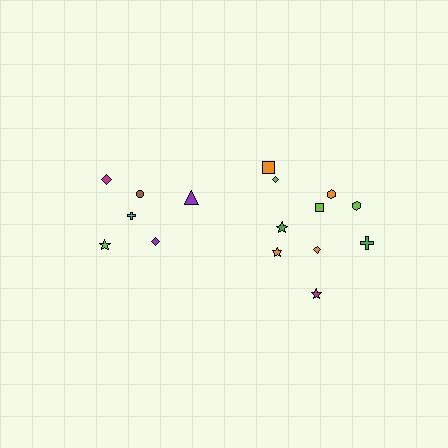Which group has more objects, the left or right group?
The right group.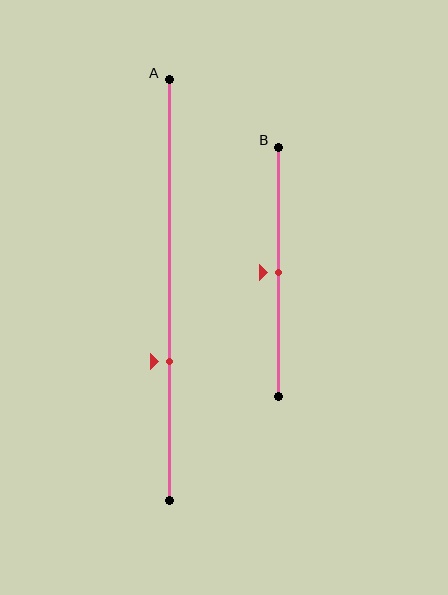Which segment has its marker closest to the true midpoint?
Segment B has its marker closest to the true midpoint.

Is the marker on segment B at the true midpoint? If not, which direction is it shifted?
Yes, the marker on segment B is at the true midpoint.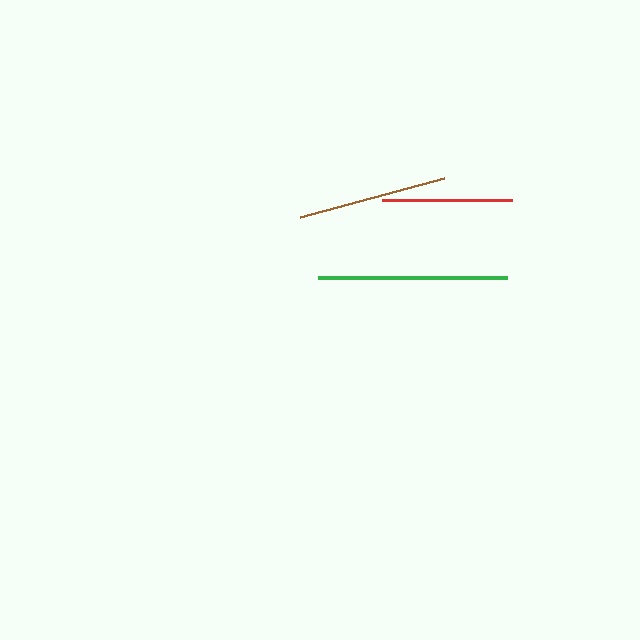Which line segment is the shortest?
The red line is the shortest at approximately 131 pixels.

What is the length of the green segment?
The green segment is approximately 190 pixels long.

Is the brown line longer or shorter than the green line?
The green line is longer than the brown line.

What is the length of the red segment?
The red segment is approximately 131 pixels long.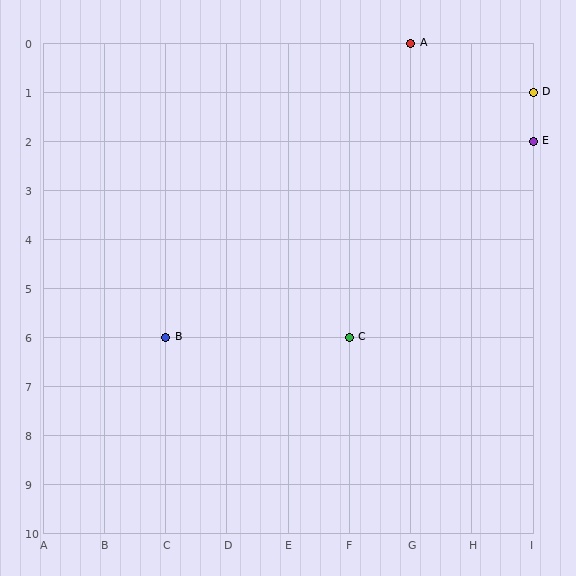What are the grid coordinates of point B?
Point B is at grid coordinates (C, 6).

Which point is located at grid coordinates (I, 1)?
Point D is at (I, 1).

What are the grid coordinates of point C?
Point C is at grid coordinates (F, 6).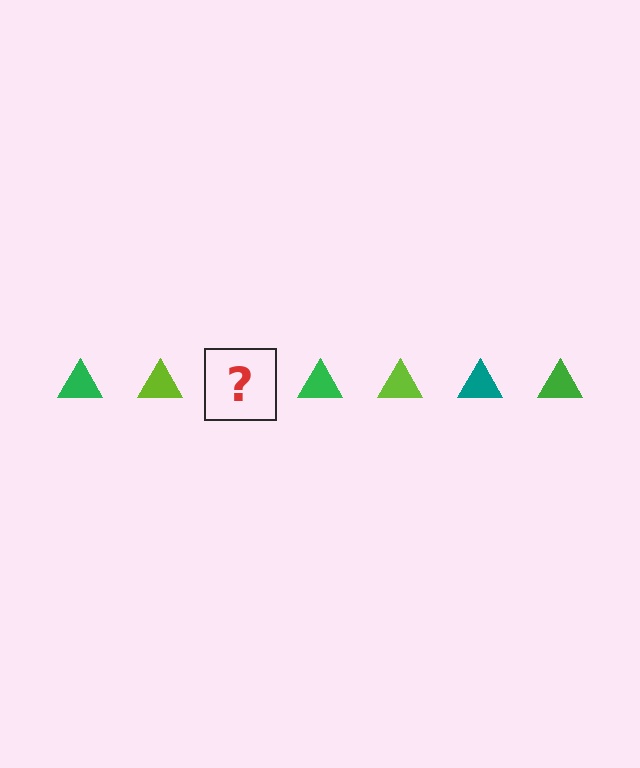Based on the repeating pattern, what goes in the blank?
The blank should be a teal triangle.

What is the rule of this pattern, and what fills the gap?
The rule is that the pattern cycles through green, lime, teal triangles. The gap should be filled with a teal triangle.